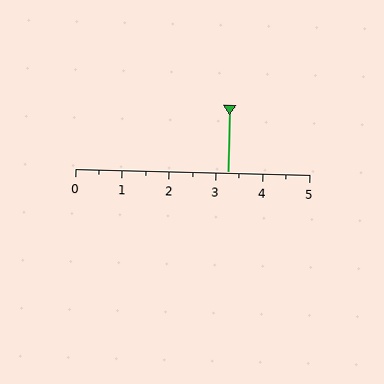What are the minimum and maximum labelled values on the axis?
The axis runs from 0 to 5.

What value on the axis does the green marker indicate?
The marker indicates approximately 3.2.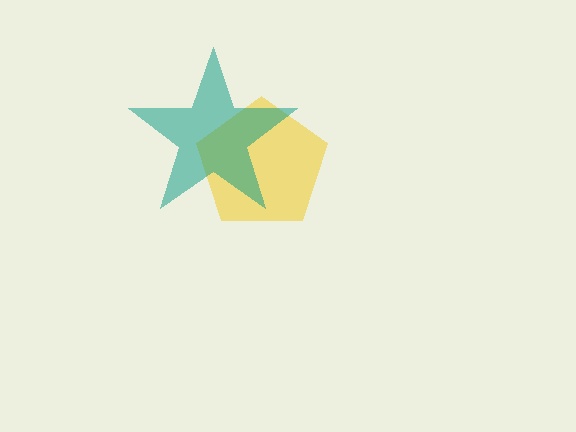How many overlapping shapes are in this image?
There are 2 overlapping shapes in the image.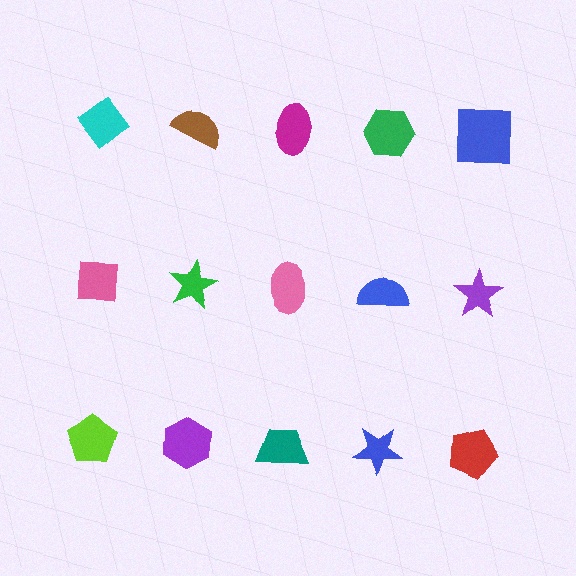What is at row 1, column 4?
A green hexagon.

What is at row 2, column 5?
A purple star.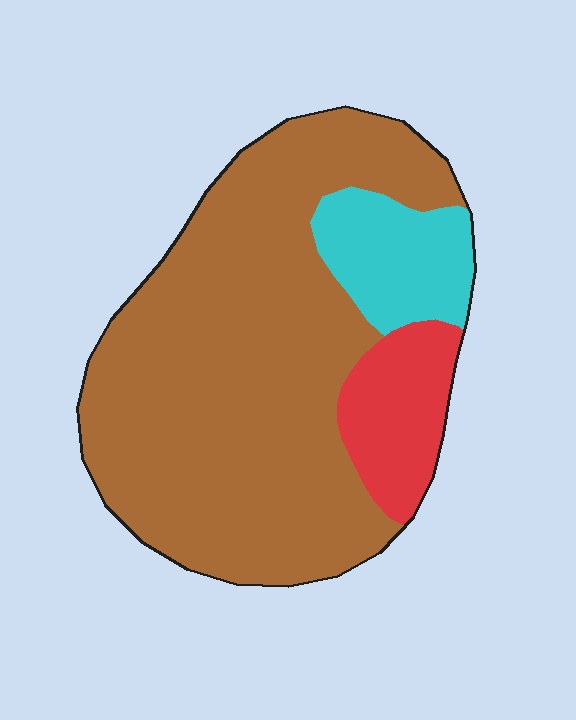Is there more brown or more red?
Brown.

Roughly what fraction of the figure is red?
Red takes up about one eighth (1/8) of the figure.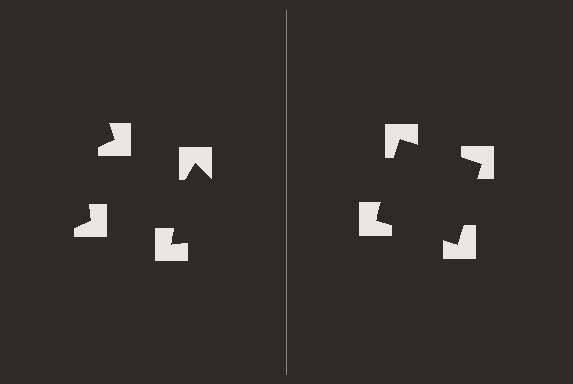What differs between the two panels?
The notched squares are positioned identically on both sides; only the wedge orientations differ. On the right they align to a square; on the left they are misaligned.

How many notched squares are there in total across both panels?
8 — 4 on each side.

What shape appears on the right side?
An illusory square.